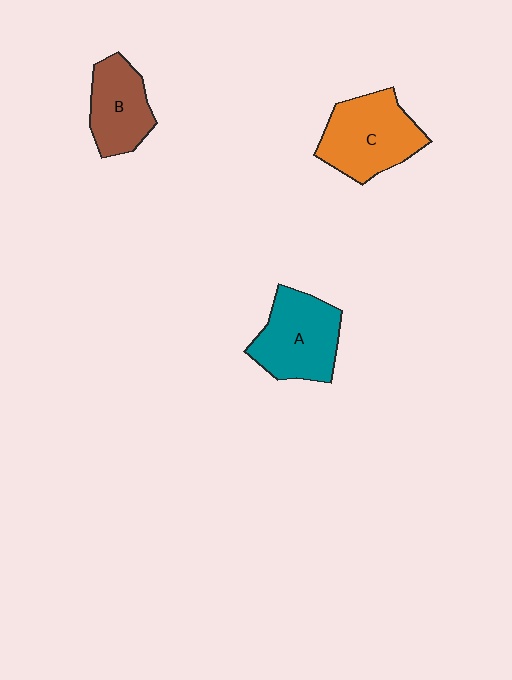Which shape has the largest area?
Shape C (orange).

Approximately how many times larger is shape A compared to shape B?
Approximately 1.3 times.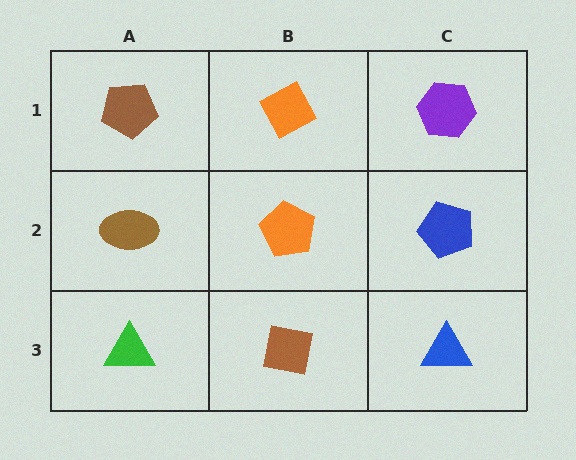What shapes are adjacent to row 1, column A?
A brown ellipse (row 2, column A), an orange diamond (row 1, column B).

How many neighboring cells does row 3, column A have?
2.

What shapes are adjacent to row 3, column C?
A blue pentagon (row 2, column C), a brown square (row 3, column B).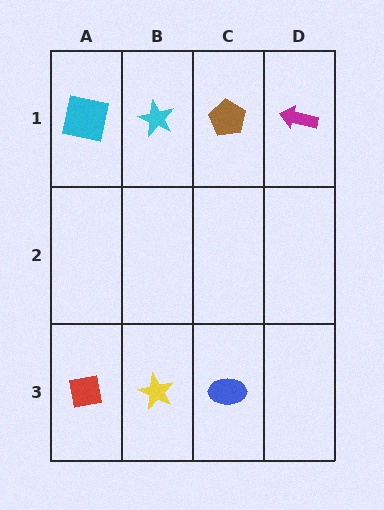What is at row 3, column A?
A red square.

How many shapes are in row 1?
4 shapes.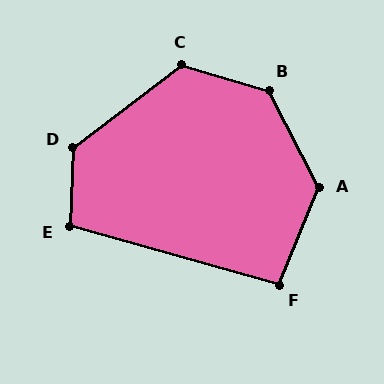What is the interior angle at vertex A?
Approximately 130 degrees (obtuse).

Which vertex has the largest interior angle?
B, at approximately 134 degrees.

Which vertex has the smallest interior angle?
F, at approximately 97 degrees.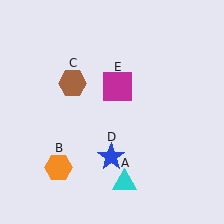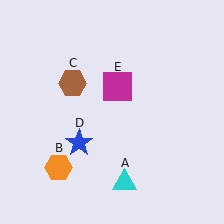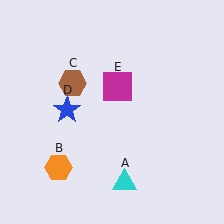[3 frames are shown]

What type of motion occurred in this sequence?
The blue star (object D) rotated clockwise around the center of the scene.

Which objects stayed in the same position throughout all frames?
Cyan triangle (object A) and orange hexagon (object B) and brown hexagon (object C) and magenta square (object E) remained stationary.